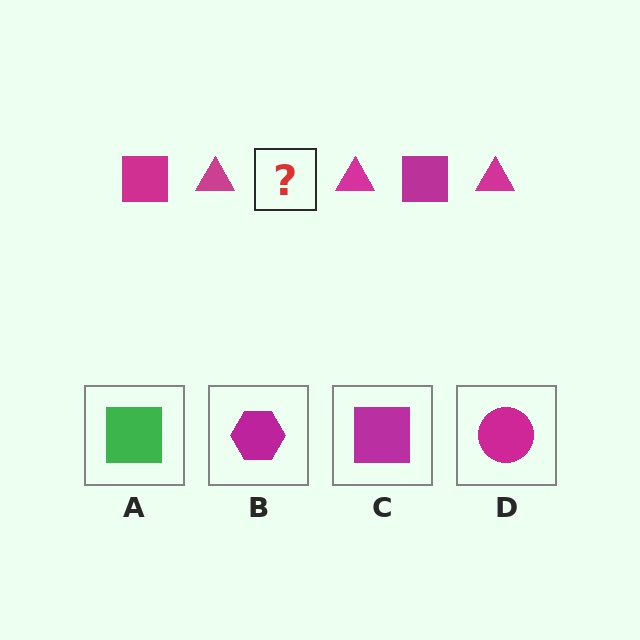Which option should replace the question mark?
Option C.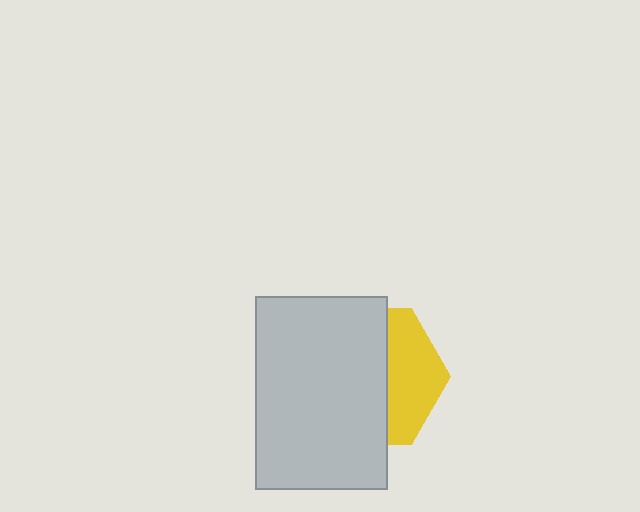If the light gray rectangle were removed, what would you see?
You would see the complete yellow hexagon.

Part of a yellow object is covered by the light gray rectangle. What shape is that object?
It is a hexagon.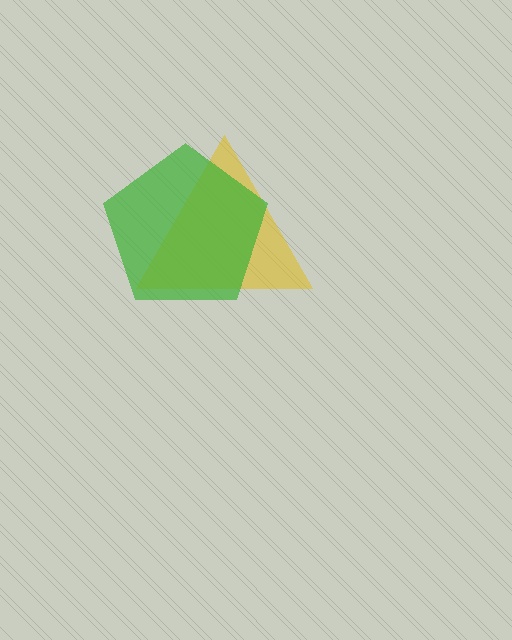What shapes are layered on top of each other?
The layered shapes are: a yellow triangle, a green pentagon.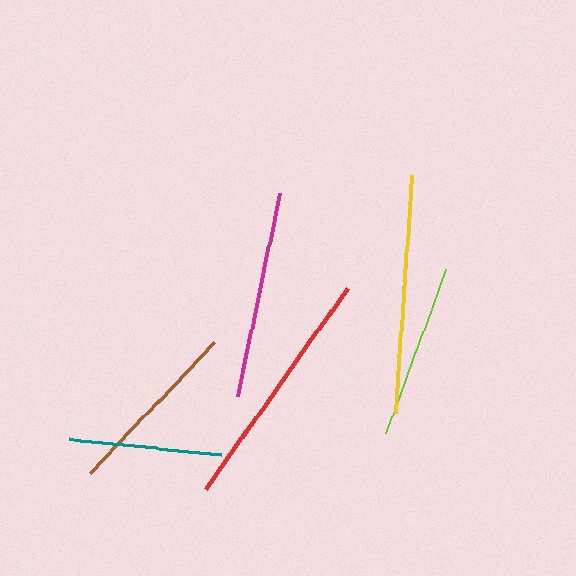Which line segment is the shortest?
The teal line is the shortest at approximately 152 pixels.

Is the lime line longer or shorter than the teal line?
The lime line is longer than the teal line.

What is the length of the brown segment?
The brown segment is approximately 181 pixels long.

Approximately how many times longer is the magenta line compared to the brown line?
The magenta line is approximately 1.1 times the length of the brown line.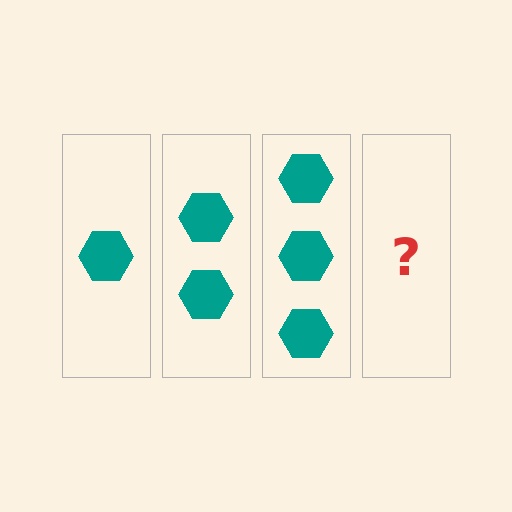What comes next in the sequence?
The next element should be 4 hexagons.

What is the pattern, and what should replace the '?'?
The pattern is that each step adds one more hexagon. The '?' should be 4 hexagons.